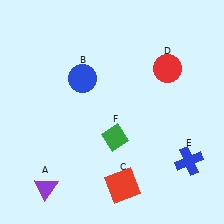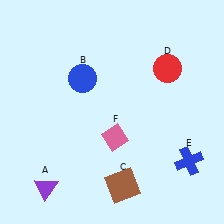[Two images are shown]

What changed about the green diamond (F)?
In Image 1, F is green. In Image 2, it changed to pink.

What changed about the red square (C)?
In Image 1, C is red. In Image 2, it changed to brown.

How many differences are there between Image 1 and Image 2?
There are 2 differences between the two images.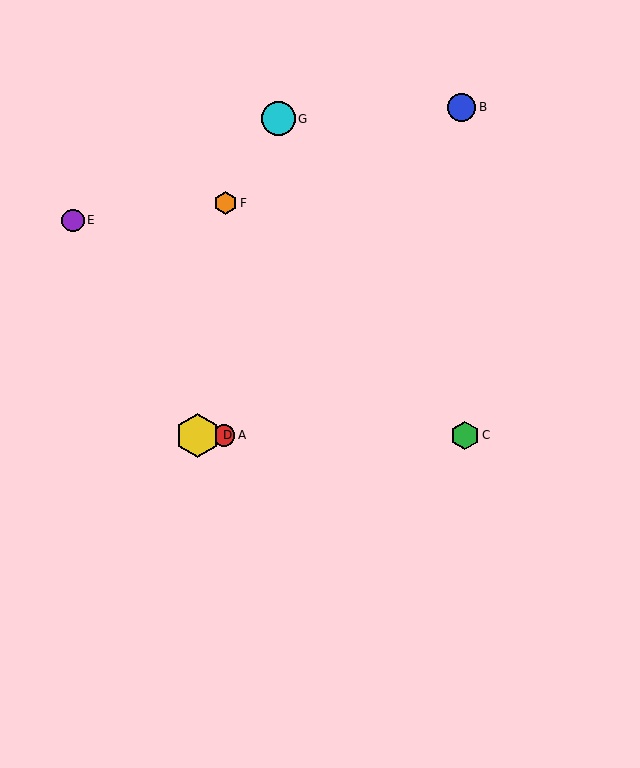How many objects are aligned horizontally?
3 objects (A, C, D) are aligned horizontally.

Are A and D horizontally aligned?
Yes, both are at y≈435.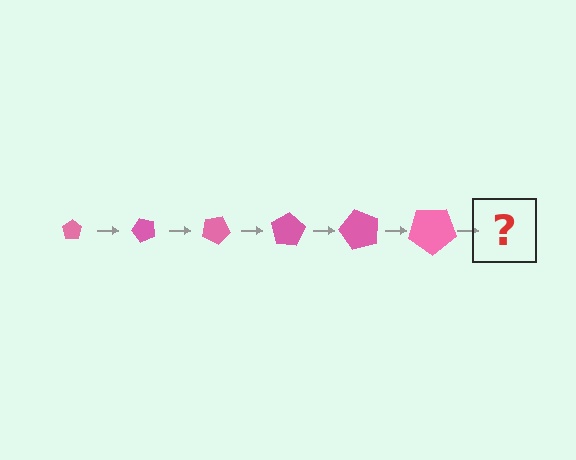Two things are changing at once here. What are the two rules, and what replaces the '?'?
The two rules are that the pentagon grows larger each step and it rotates 50 degrees each step. The '?' should be a pentagon, larger than the previous one and rotated 300 degrees from the start.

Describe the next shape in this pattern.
It should be a pentagon, larger than the previous one and rotated 300 degrees from the start.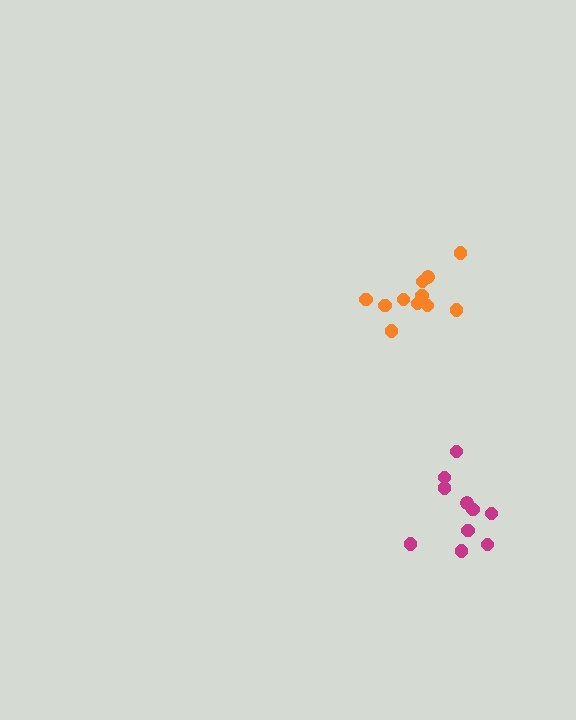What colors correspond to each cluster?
The clusters are colored: magenta, orange.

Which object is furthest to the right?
The magenta cluster is rightmost.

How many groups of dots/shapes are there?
There are 2 groups.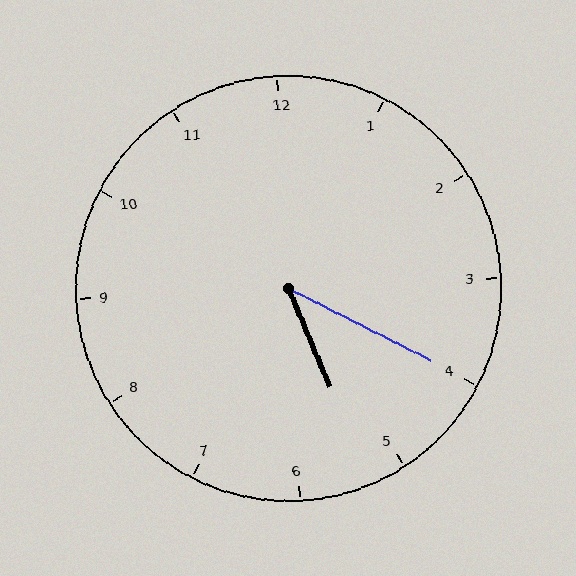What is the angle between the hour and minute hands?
Approximately 40 degrees.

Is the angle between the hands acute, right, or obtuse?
It is acute.